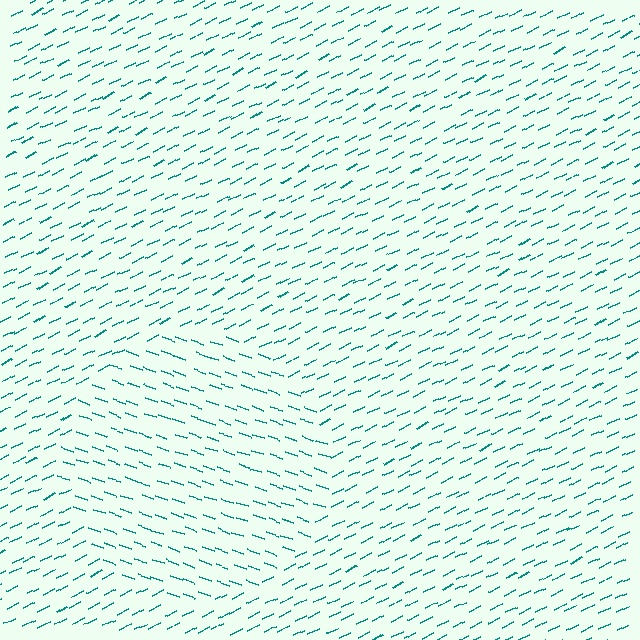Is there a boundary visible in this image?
Yes, there is a texture boundary formed by a change in line orientation.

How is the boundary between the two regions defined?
The boundary is defined purely by a change in line orientation (approximately 45 degrees difference). All lines are the same color and thickness.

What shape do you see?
I see a circle.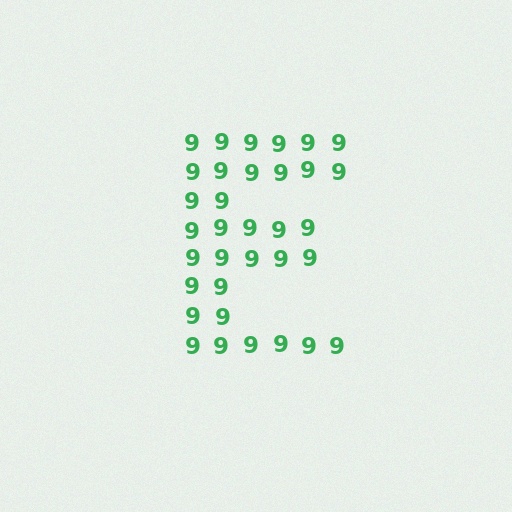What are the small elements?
The small elements are digit 9's.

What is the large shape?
The large shape is the letter E.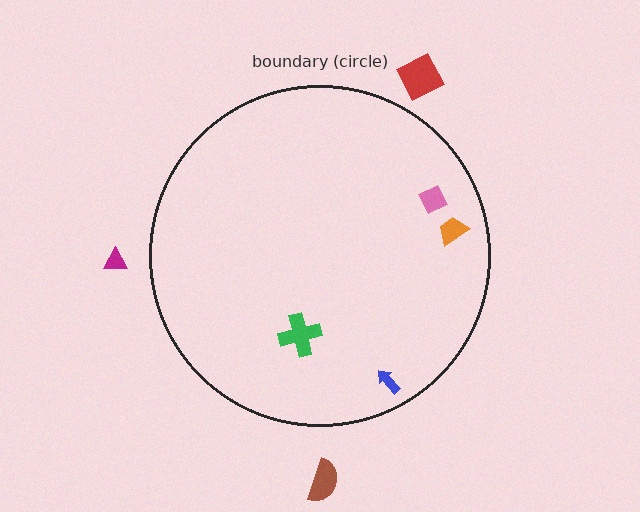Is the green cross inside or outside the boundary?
Inside.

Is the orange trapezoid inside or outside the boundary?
Inside.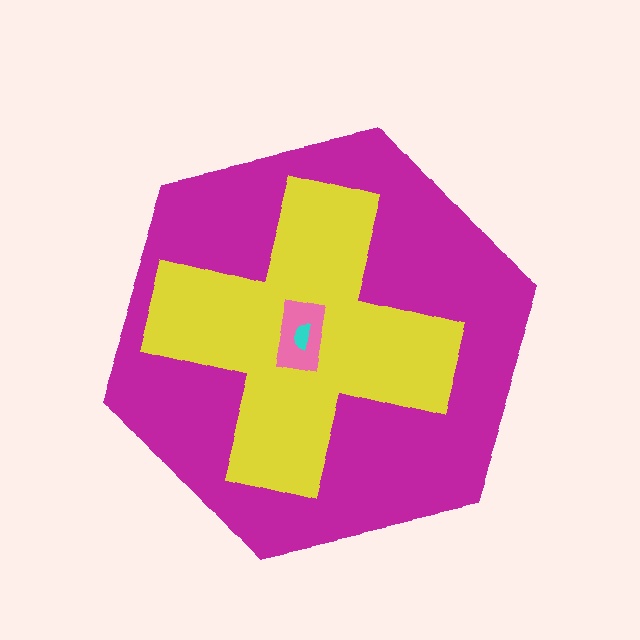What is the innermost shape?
The cyan semicircle.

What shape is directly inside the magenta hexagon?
The yellow cross.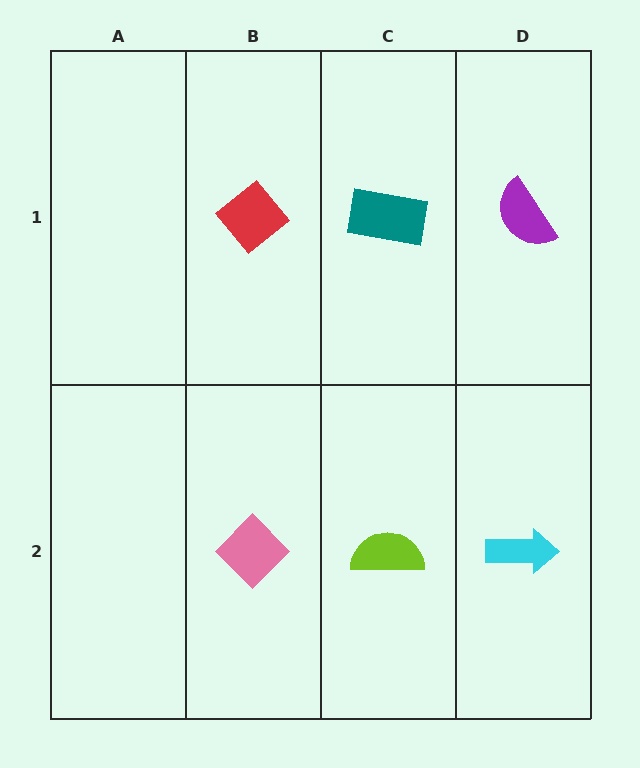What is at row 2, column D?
A cyan arrow.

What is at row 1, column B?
A red diamond.